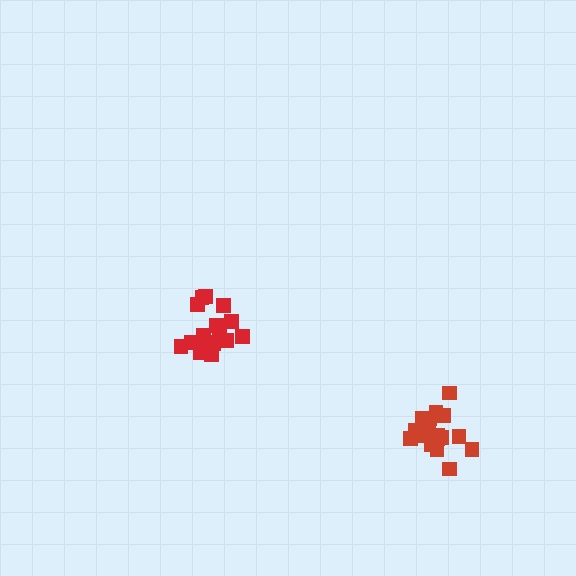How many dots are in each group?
Group 1: 17 dots, Group 2: 18 dots (35 total).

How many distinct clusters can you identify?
There are 2 distinct clusters.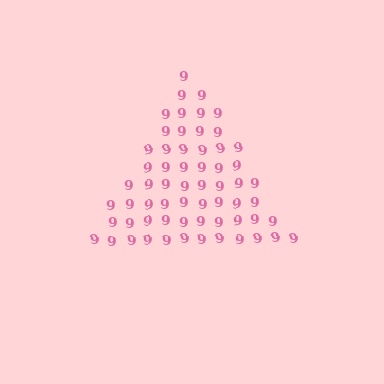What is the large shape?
The large shape is a triangle.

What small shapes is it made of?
It is made of small digit 9's.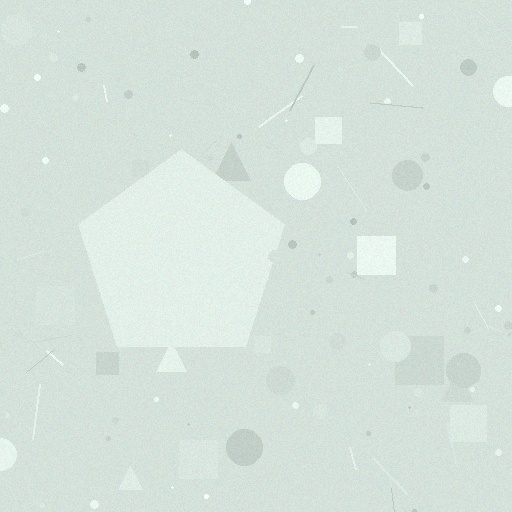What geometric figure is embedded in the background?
A pentagon is embedded in the background.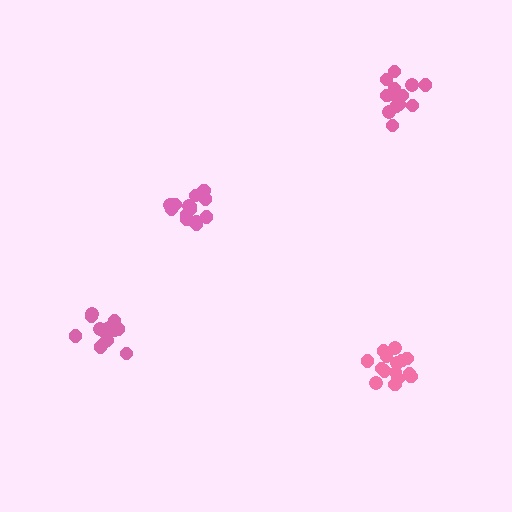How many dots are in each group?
Group 1: 13 dots, Group 2: 14 dots, Group 3: 15 dots, Group 4: 14 dots (56 total).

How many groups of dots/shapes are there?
There are 4 groups.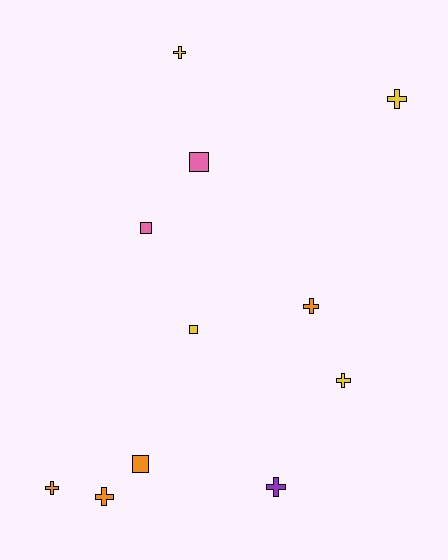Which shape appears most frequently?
Cross, with 7 objects.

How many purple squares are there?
There are no purple squares.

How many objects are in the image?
There are 11 objects.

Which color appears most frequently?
Yellow, with 4 objects.